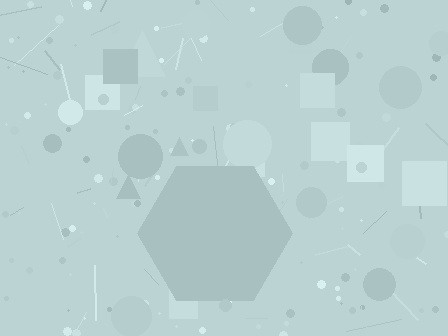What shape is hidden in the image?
A hexagon is hidden in the image.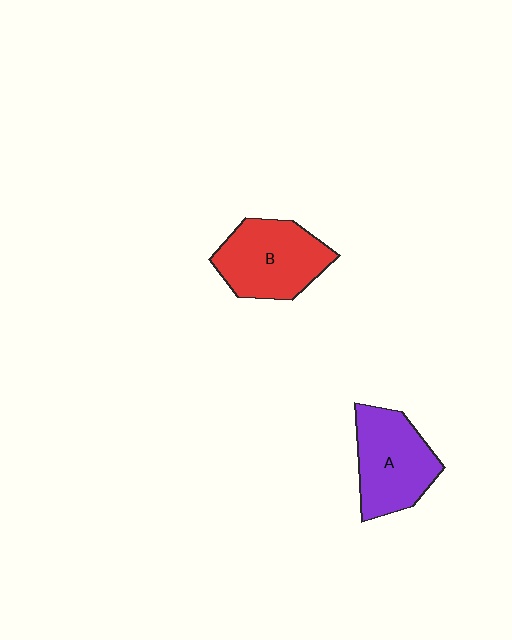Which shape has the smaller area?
Shape A (purple).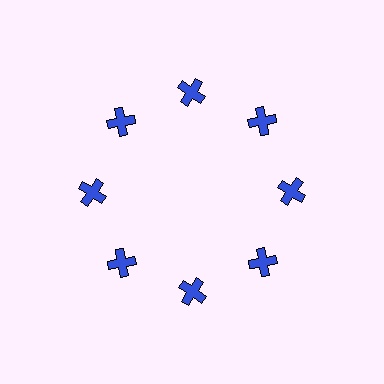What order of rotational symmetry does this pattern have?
This pattern has 8-fold rotational symmetry.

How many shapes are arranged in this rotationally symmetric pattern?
There are 8 shapes, arranged in 8 groups of 1.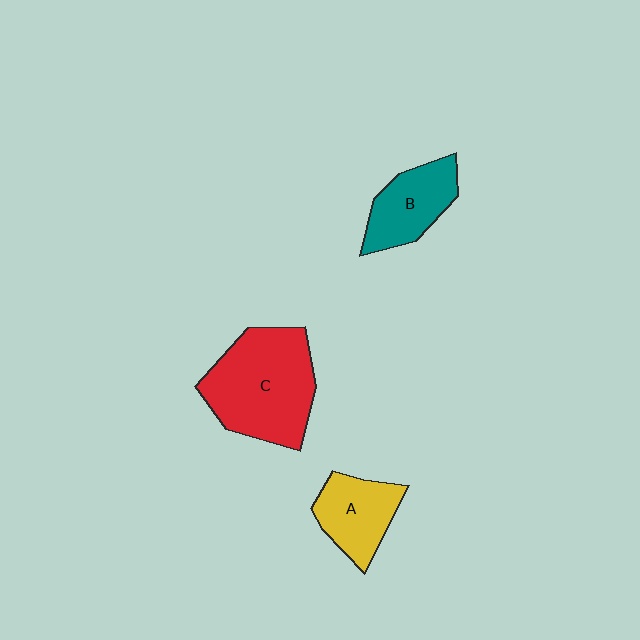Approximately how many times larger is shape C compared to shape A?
Approximately 1.9 times.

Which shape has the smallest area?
Shape A (yellow).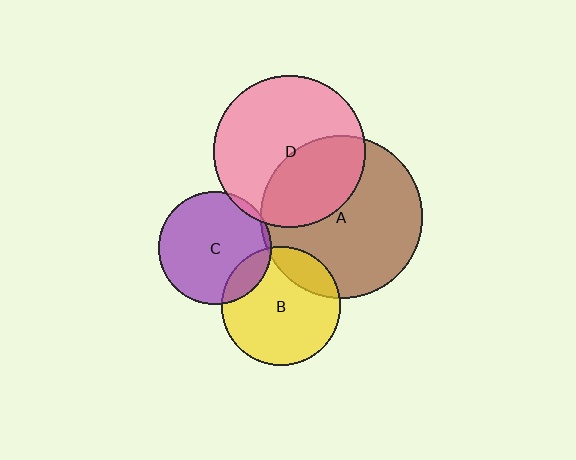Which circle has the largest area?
Circle A (brown).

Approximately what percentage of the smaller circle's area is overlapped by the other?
Approximately 5%.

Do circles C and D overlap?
Yes.